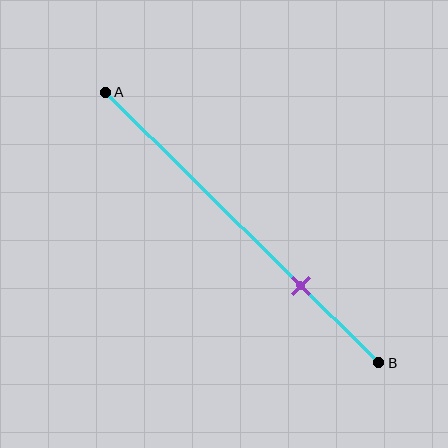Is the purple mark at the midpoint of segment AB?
No, the mark is at about 70% from A, not at the 50% midpoint.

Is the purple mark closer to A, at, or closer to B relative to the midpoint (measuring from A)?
The purple mark is closer to point B than the midpoint of segment AB.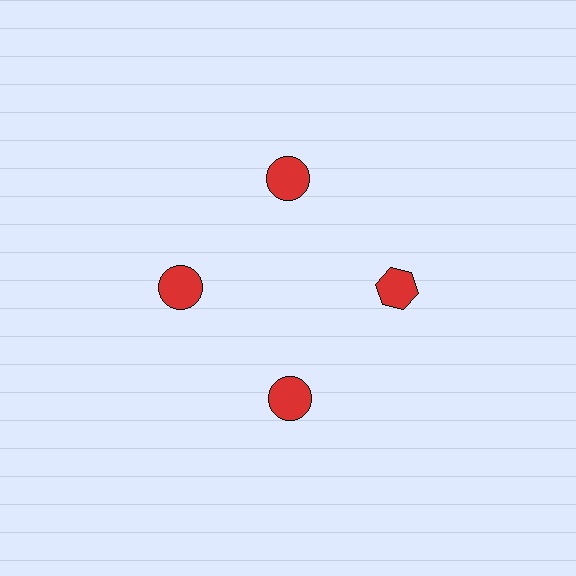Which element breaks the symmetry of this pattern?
The red hexagon at roughly the 3 o'clock position breaks the symmetry. All other shapes are red circles.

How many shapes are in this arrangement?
There are 4 shapes arranged in a ring pattern.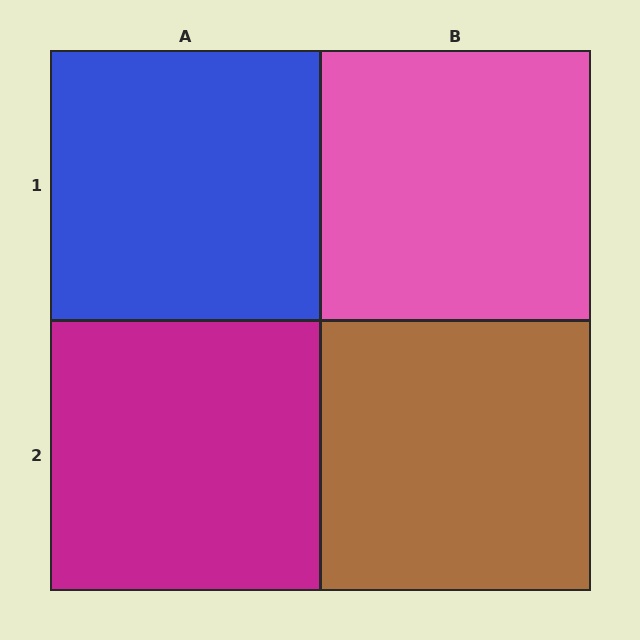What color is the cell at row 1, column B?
Pink.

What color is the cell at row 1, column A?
Blue.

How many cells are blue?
1 cell is blue.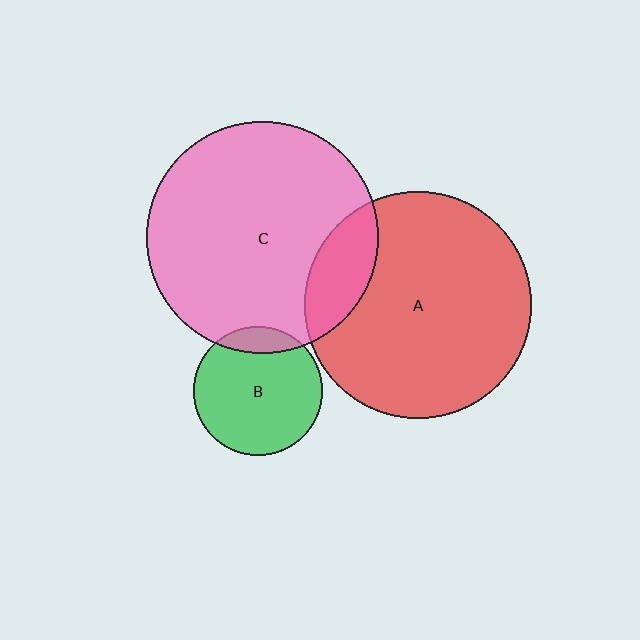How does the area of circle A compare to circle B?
Approximately 3.1 times.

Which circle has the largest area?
Circle C (pink).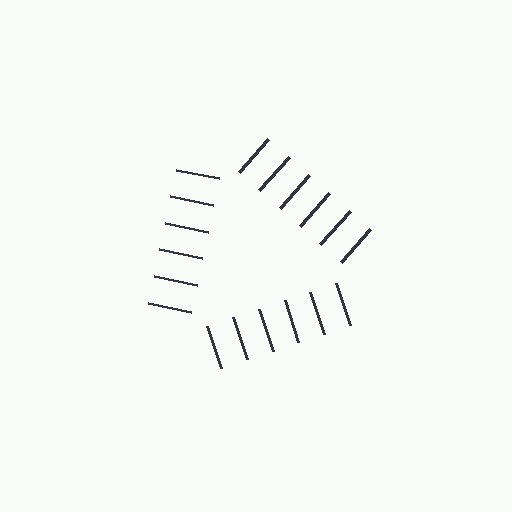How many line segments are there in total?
18 — 6 along each of the 3 edges.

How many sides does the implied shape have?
3 sides — the line-ends trace a triangle.